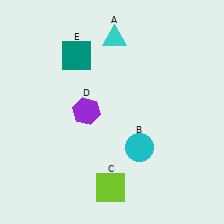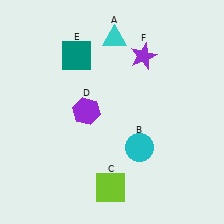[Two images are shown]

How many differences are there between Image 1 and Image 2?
There is 1 difference between the two images.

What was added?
A purple star (F) was added in Image 2.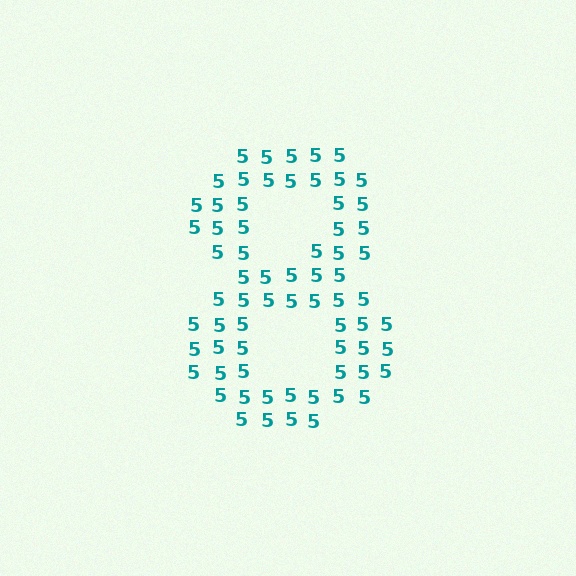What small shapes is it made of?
It is made of small digit 5's.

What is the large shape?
The large shape is the digit 8.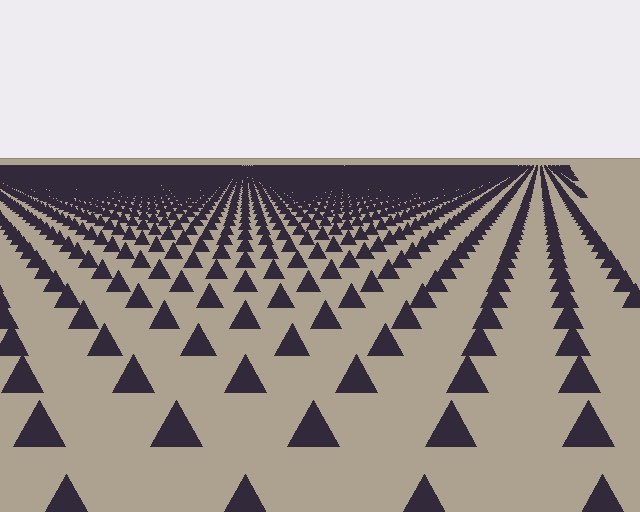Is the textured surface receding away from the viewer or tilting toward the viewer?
The surface is receding away from the viewer. Texture elements get smaller and denser toward the top.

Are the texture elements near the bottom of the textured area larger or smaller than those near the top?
Larger. Near the bottom, elements are closer to the viewer and appear at a bigger on-screen size.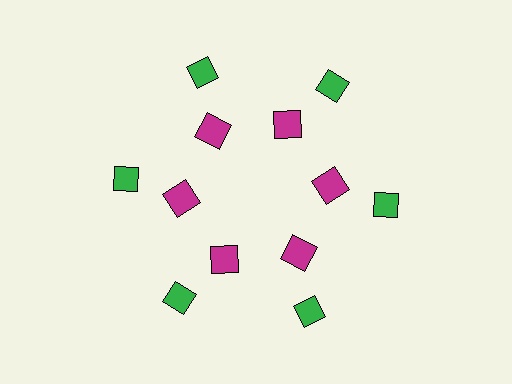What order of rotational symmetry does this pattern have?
This pattern has 6-fold rotational symmetry.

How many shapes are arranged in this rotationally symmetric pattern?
There are 12 shapes, arranged in 6 groups of 2.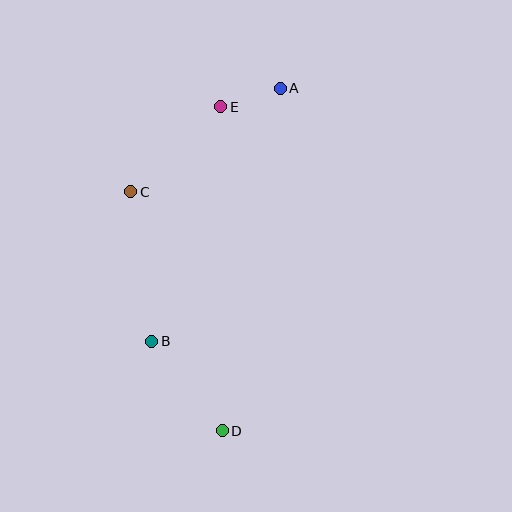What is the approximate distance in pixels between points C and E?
The distance between C and E is approximately 124 pixels.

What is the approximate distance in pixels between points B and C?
The distance between B and C is approximately 151 pixels.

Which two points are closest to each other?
Points A and E are closest to each other.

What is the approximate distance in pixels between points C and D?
The distance between C and D is approximately 256 pixels.